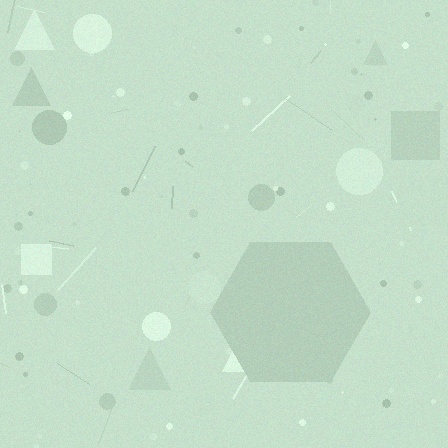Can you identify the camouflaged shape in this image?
The camouflaged shape is a hexagon.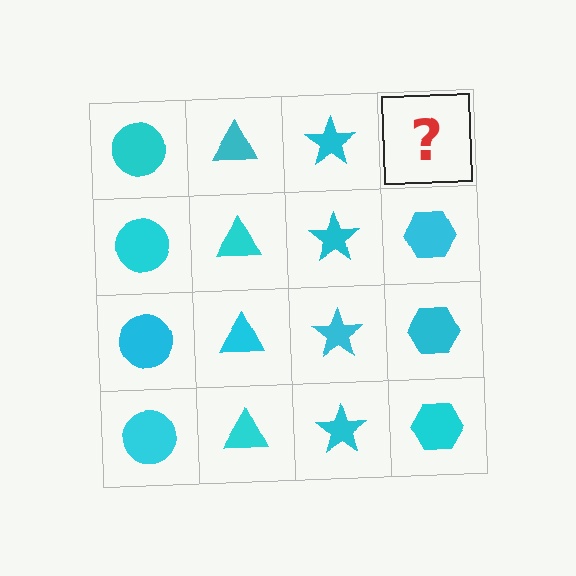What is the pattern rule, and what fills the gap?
The rule is that each column has a consistent shape. The gap should be filled with a cyan hexagon.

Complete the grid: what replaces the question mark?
The question mark should be replaced with a cyan hexagon.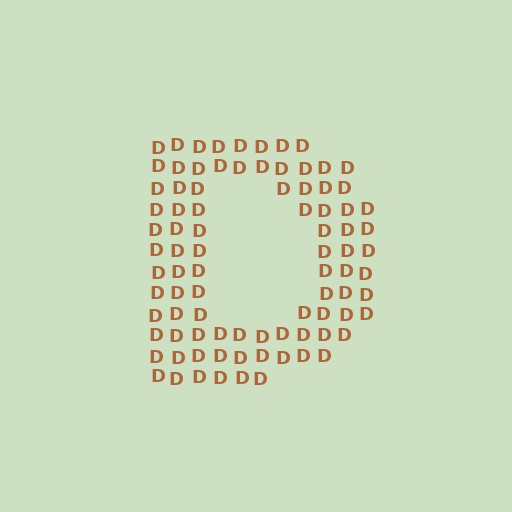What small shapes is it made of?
It is made of small letter D's.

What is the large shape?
The large shape is the letter D.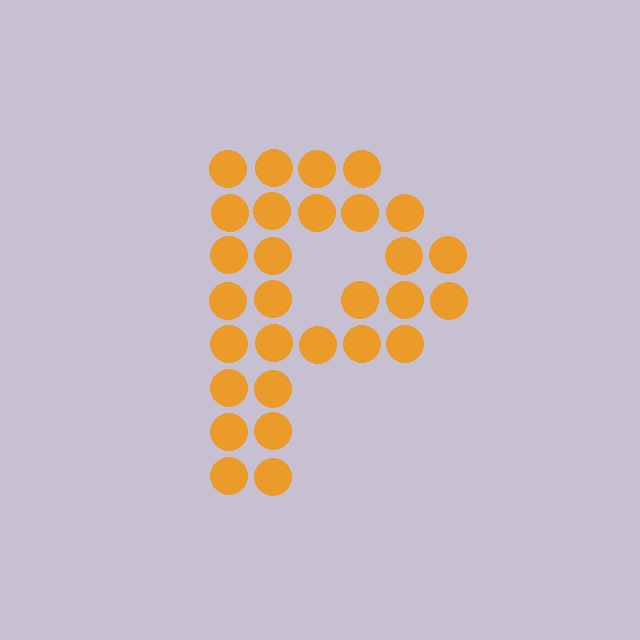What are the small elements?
The small elements are circles.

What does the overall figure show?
The overall figure shows the letter P.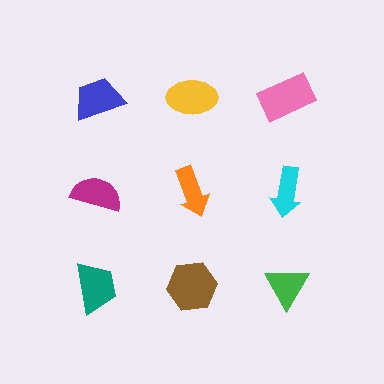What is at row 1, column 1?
A blue trapezoid.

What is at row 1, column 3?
A pink rectangle.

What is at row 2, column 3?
A cyan arrow.